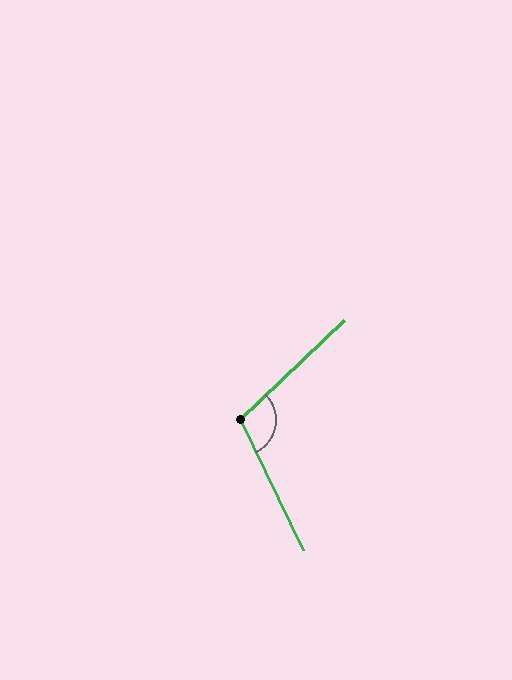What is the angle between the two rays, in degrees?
Approximately 108 degrees.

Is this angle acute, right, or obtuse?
It is obtuse.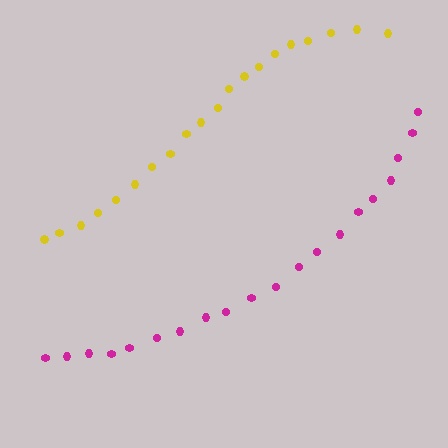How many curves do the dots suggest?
There are 2 distinct paths.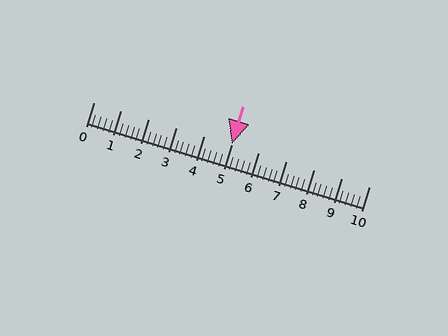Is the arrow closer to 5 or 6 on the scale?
The arrow is closer to 5.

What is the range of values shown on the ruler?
The ruler shows values from 0 to 10.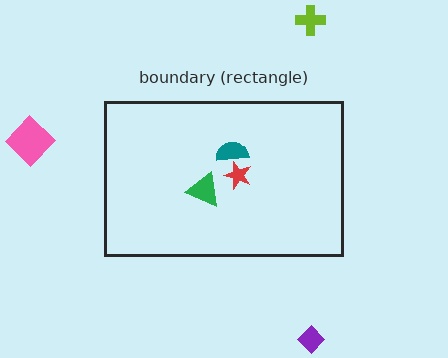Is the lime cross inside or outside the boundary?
Outside.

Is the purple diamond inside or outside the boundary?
Outside.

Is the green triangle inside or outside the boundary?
Inside.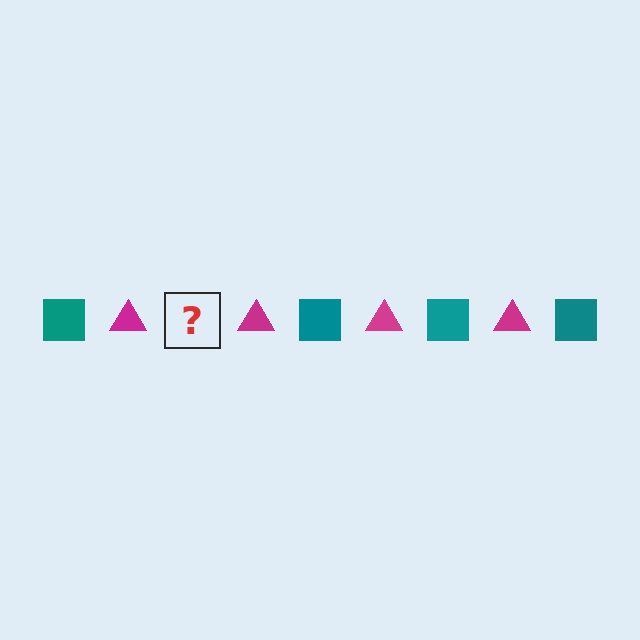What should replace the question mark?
The question mark should be replaced with a teal square.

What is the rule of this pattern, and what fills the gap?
The rule is that the pattern alternates between teal square and magenta triangle. The gap should be filled with a teal square.